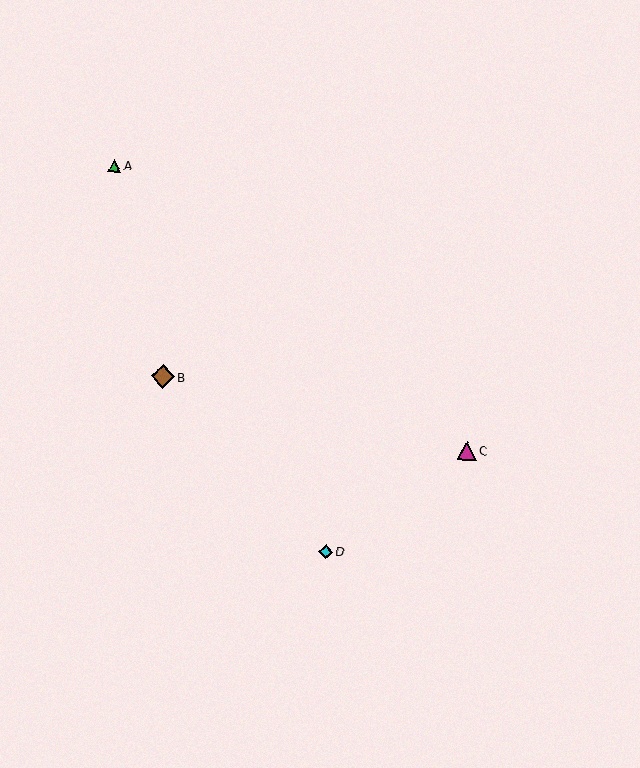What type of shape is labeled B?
Shape B is a brown diamond.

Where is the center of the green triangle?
The center of the green triangle is at (115, 166).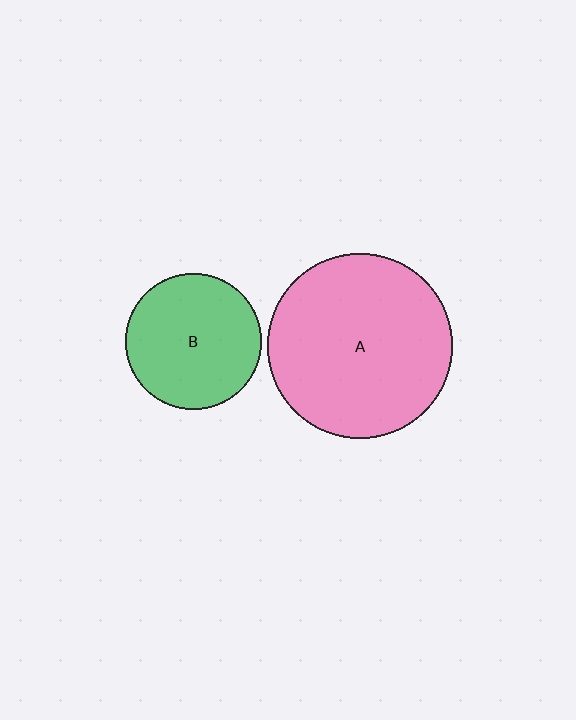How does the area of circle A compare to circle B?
Approximately 1.9 times.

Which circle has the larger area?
Circle A (pink).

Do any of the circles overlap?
No, none of the circles overlap.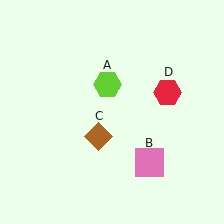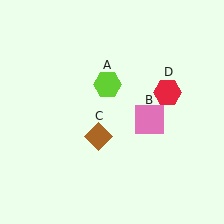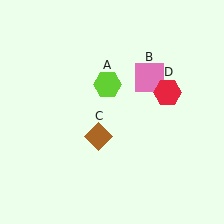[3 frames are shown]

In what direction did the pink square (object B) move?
The pink square (object B) moved up.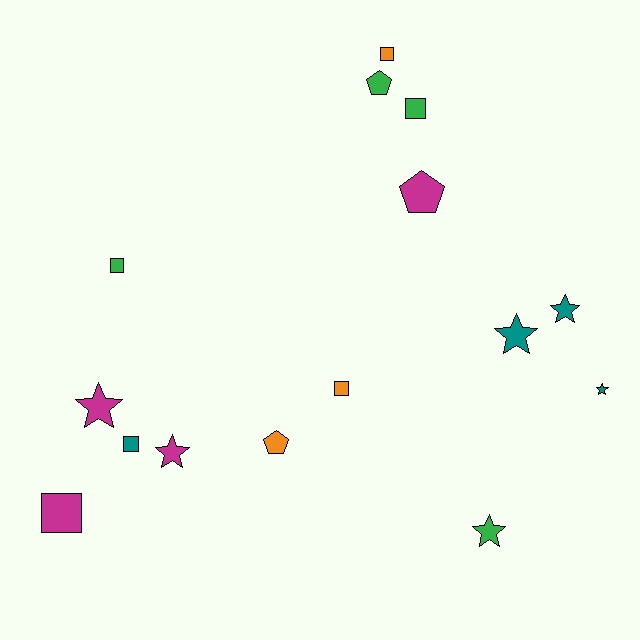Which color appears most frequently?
Teal, with 4 objects.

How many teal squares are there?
There is 1 teal square.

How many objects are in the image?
There are 15 objects.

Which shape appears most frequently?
Star, with 6 objects.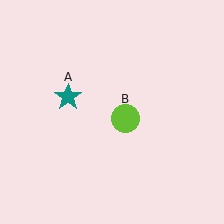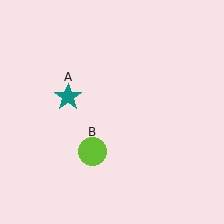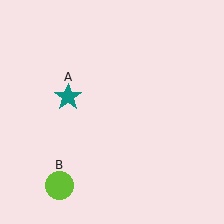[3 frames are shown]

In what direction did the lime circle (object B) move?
The lime circle (object B) moved down and to the left.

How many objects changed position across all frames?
1 object changed position: lime circle (object B).